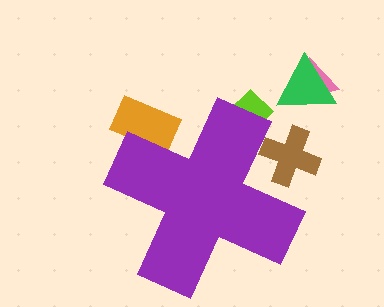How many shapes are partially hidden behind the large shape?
3 shapes are partially hidden.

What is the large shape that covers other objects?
A purple cross.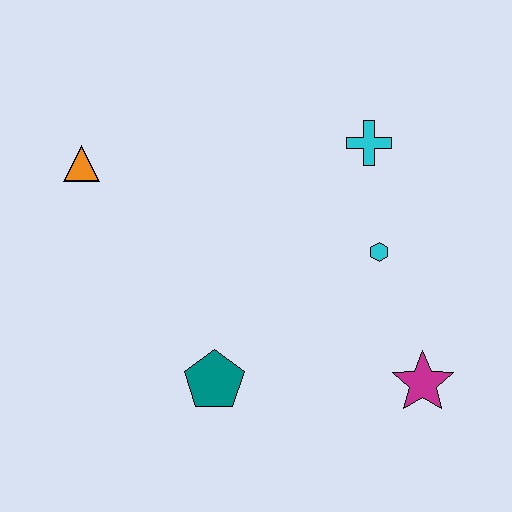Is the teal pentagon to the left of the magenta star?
Yes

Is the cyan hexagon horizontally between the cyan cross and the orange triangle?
No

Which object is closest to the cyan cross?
The cyan hexagon is closest to the cyan cross.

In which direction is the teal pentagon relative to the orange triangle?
The teal pentagon is below the orange triangle.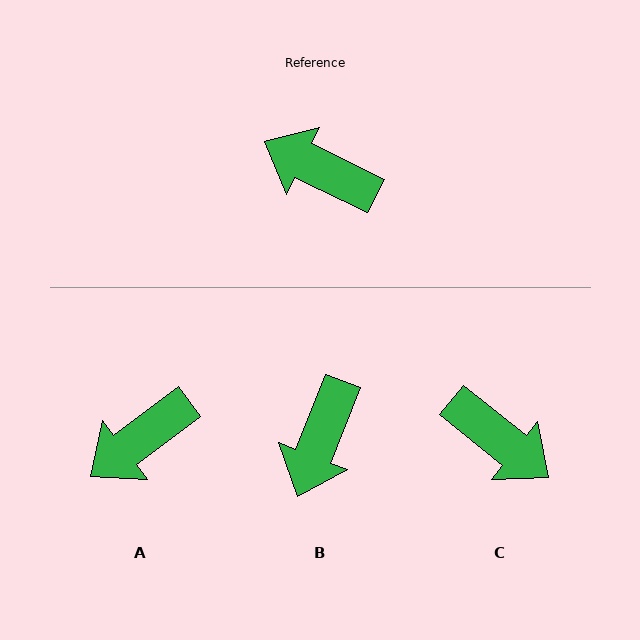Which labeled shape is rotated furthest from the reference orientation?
C, about 167 degrees away.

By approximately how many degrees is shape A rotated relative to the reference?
Approximately 63 degrees counter-clockwise.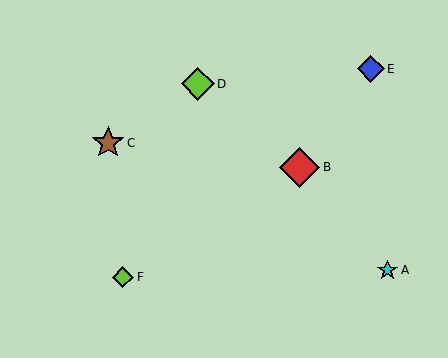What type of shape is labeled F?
Shape F is a lime diamond.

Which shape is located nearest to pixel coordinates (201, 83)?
The lime diamond (labeled D) at (198, 84) is nearest to that location.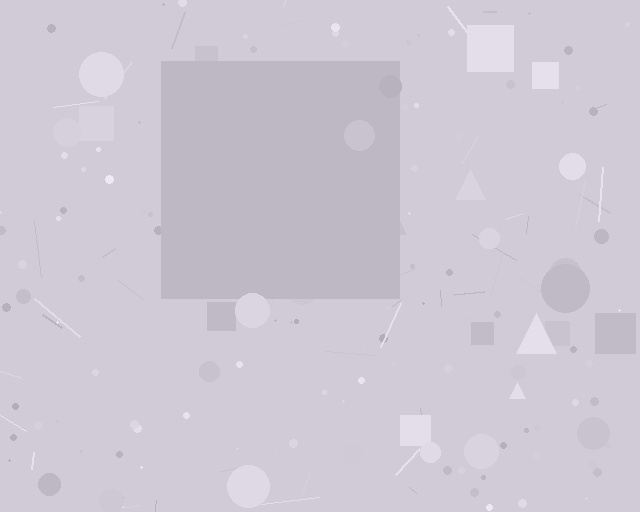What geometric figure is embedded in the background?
A square is embedded in the background.